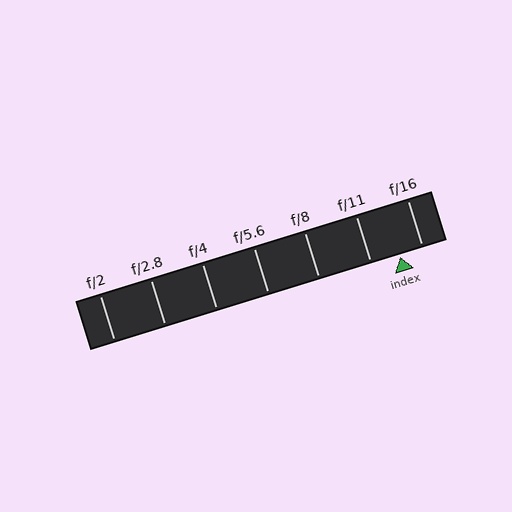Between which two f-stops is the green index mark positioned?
The index mark is between f/11 and f/16.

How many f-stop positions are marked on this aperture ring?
There are 7 f-stop positions marked.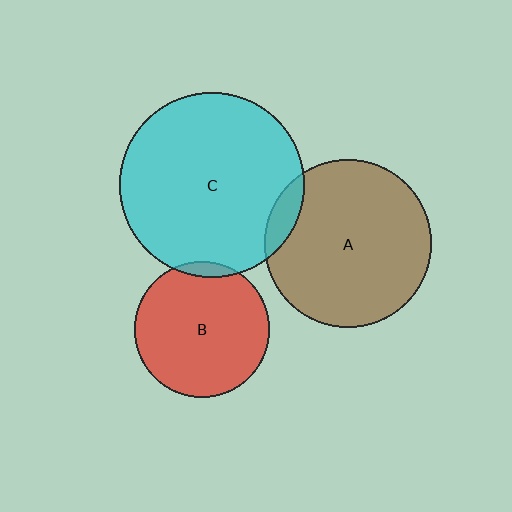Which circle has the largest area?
Circle C (cyan).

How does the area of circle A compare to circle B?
Approximately 1.5 times.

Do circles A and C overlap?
Yes.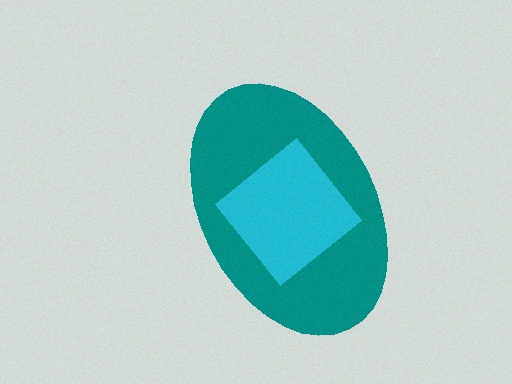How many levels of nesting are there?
2.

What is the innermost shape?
The cyan diamond.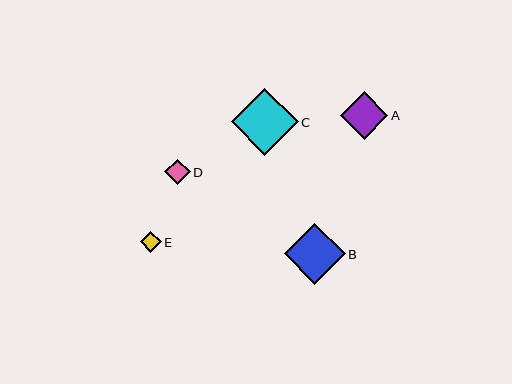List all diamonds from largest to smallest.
From largest to smallest: C, B, A, D, E.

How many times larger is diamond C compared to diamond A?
Diamond C is approximately 1.4 times the size of diamond A.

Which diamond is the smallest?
Diamond E is the smallest with a size of approximately 21 pixels.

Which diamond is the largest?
Diamond C is the largest with a size of approximately 67 pixels.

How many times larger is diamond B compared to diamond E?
Diamond B is approximately 2.9 times the size of diamond E.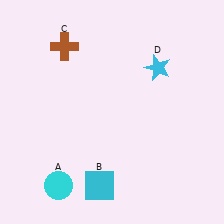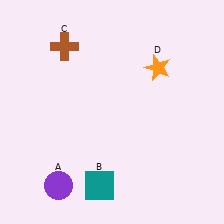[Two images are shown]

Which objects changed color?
A changed from cyan to purple. B changed from cyan to teal. D changed from cyan to orange.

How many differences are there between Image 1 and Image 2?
There are 3 differences between the two images.